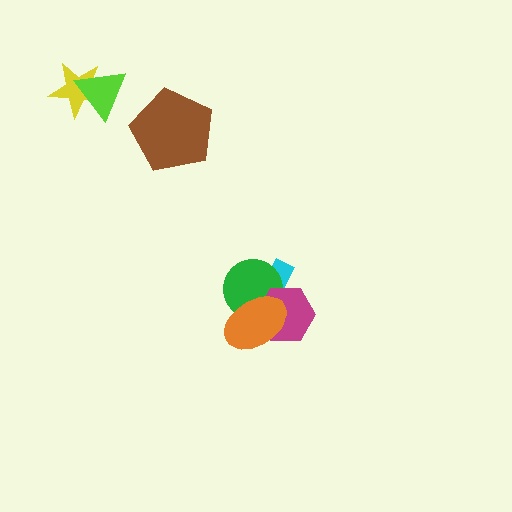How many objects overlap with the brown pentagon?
0 objects overlap with the brown pentagon.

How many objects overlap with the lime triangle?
1 object overlaps with the lime triangle.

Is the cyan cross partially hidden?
Yes, it is partially covered by another shape.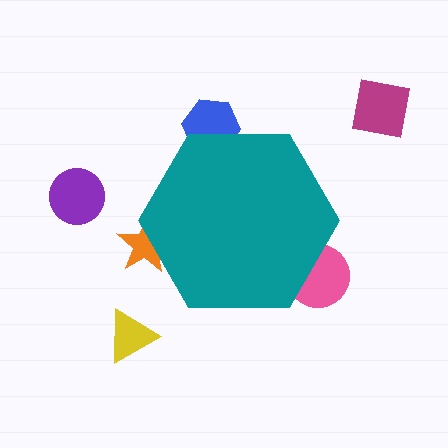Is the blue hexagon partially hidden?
Yes, the blue hexagon is partially hidden behind the teal hexagon.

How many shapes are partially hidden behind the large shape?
3 shapes are partially hidden.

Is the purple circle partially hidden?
No, the purple circle is fully visible.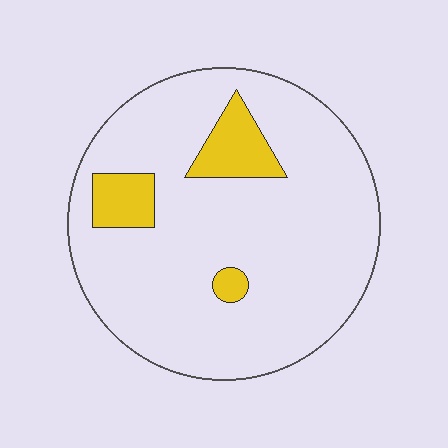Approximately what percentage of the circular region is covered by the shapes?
Approximately 10%.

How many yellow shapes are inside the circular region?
3.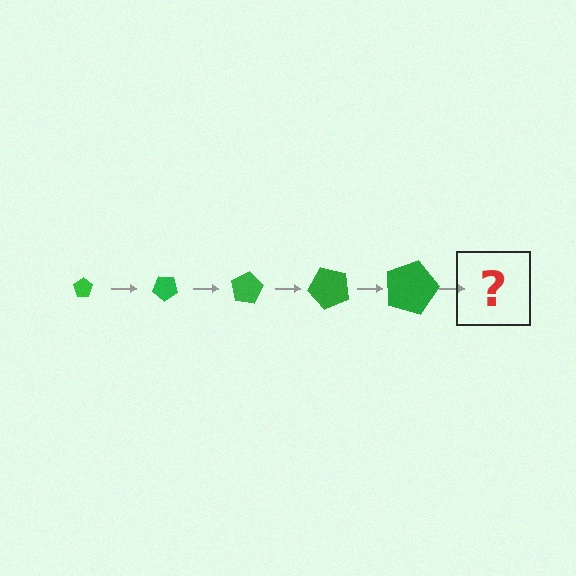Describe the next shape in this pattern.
It should be a pentagon, larger than the previous one and rotated 200 degrees from the start.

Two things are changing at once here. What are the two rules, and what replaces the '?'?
The two rules are that the pentagon grows larger each step and it rotates 40 degrees each step. The '?' should be a pentagon, larger than the previous one and rotated 200 degrees from the start.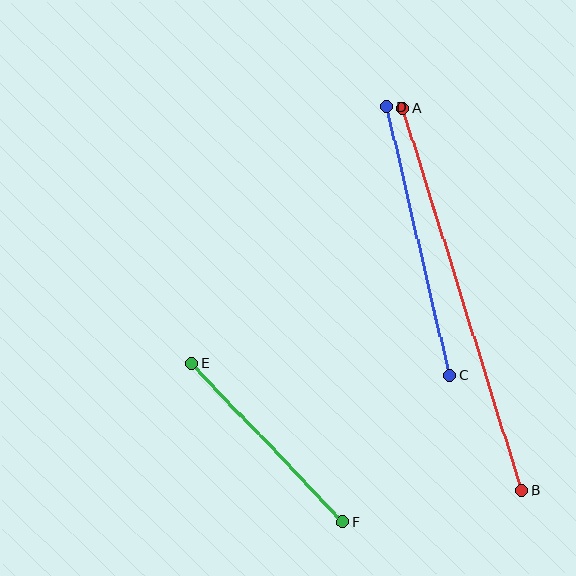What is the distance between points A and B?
The distance is approximately 400 pixels.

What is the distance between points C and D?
The distance is approximately 276 pixels.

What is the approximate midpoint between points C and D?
The midpoint is at approximately (418, 241) pixels.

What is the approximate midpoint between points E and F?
The midpoint is at approximately (267, 443) pixels.